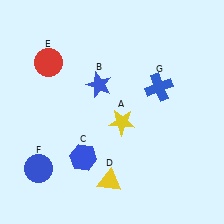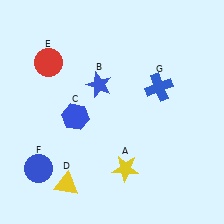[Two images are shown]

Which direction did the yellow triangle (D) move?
The yellow triangle (D) moved left.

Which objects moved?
The objects that moved are: the yellow star (A), the blue hexagon (C), the yellow triangle (D).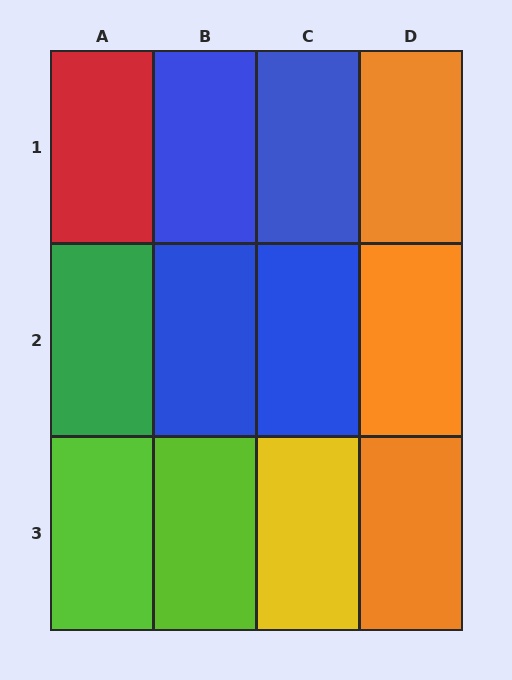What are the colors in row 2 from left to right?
Green, blue, blue, orange.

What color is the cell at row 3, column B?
Lime.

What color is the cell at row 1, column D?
Orange.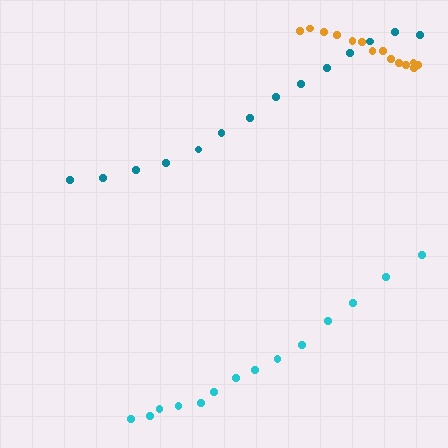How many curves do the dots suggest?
There are 3 distinct paths.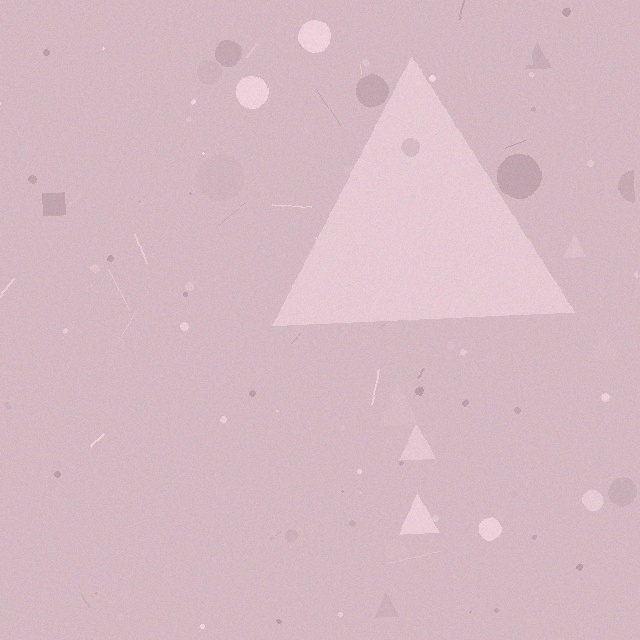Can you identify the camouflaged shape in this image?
The camouflaged shape is a triangle.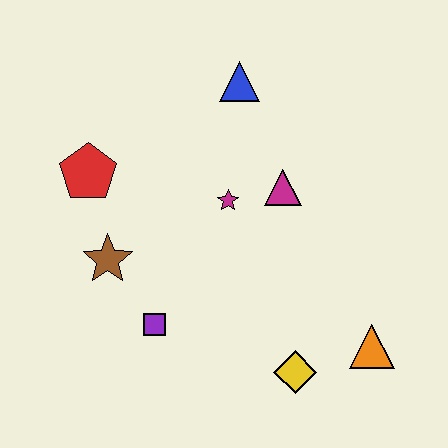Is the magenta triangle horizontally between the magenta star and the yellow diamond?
Yes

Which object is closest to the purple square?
The brown star is closest to the purple square.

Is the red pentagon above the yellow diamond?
Yes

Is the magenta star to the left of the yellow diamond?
Yes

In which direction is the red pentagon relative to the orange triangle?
The red pentagon is to the left of the orange triangle.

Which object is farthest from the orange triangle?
The red pentagon is farthest from the orange triangle.